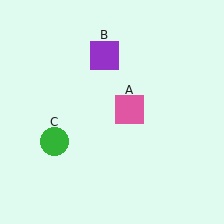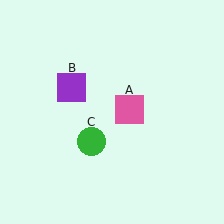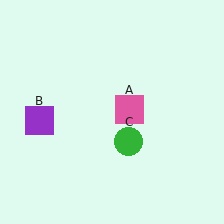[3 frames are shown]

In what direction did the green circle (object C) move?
The green circle (object C) moved right.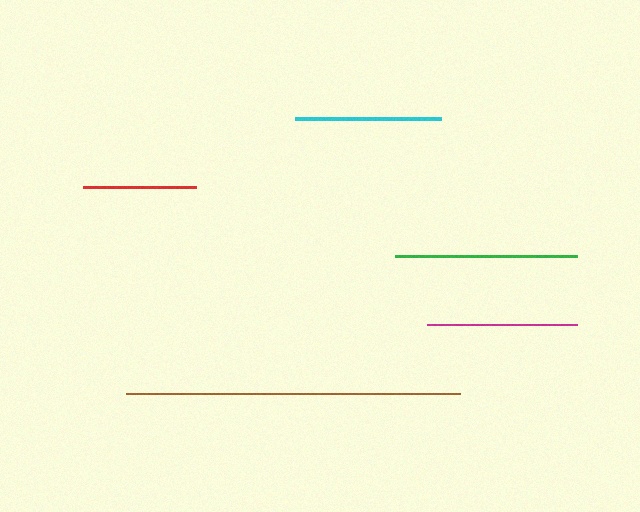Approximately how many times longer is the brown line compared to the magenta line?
The brown line is approximately 2.2 times the length of the magenta line.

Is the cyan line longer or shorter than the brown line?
The brown line is longer than the cyan line.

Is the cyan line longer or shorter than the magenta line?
The magenta line is longer than the cyan line.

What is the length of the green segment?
The green segment is approximately 182 pixels long.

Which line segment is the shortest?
The red line is the shortest at approximately 113 pixels.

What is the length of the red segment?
The red segment is approximately 113 pixels long.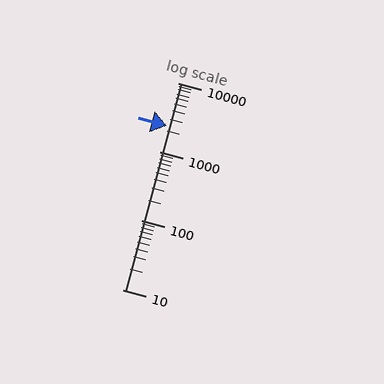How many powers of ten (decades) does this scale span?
The scale spans 3 decades, from 10 to 10000.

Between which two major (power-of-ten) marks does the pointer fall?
The pointer is between 1000 and 10000.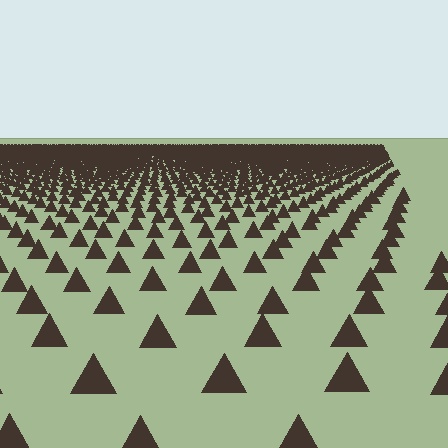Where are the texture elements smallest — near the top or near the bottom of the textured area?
Near the top.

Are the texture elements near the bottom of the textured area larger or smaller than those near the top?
Larger. Near the bottom, elements are closer to the viewer and appear at a bigger on-screen size.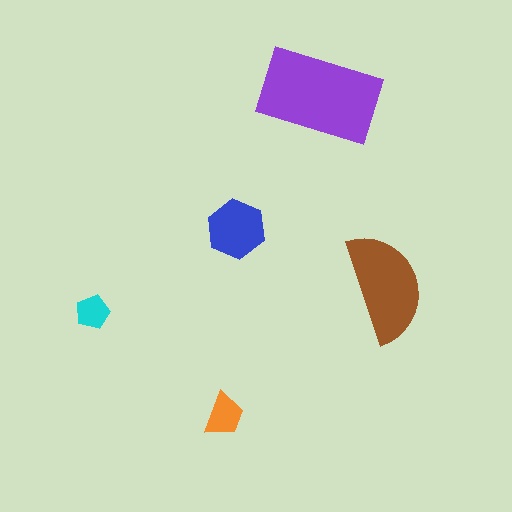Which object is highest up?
The purple rectangle is topmost.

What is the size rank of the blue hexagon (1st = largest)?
3rd.